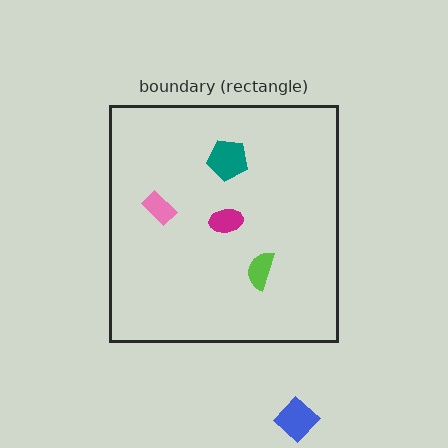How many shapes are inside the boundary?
4 inside, 1 outside.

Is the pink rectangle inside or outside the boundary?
Inside.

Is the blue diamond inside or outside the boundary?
Outside.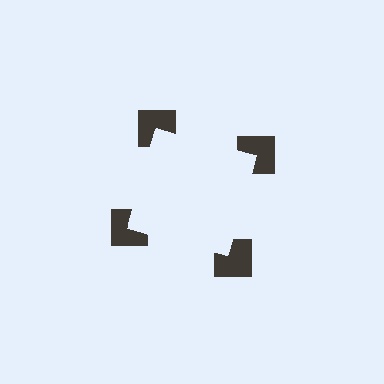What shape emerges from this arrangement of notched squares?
An illusory square — its edges are inferred from the aligned wedge cuts in the notched squares, not physically drawn.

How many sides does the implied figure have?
4 sides.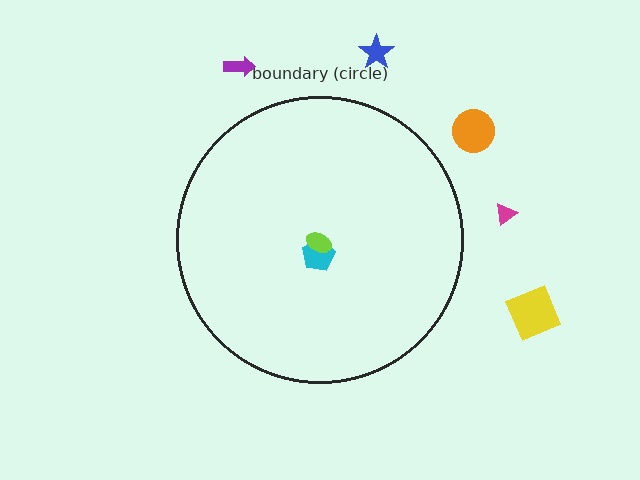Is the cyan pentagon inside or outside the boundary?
Inside.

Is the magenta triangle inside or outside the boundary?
Outside.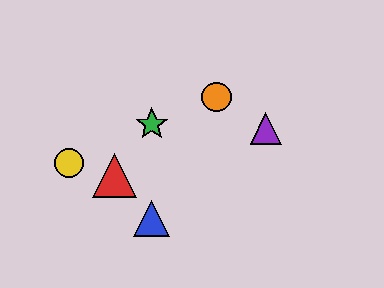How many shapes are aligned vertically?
2 shapes (the blue triangle, the green star) are aligned vertically.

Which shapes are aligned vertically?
The blue triangle, the green star are aligned vertically.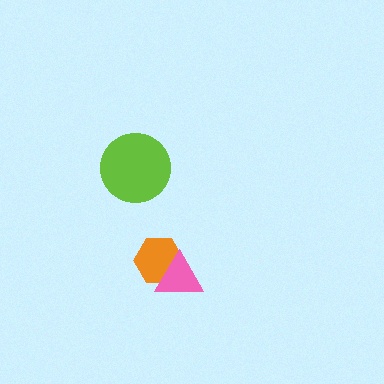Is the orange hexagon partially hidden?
Yes, it is partially covered by another shape.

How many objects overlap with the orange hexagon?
1 object overlaps with the orange hexagon.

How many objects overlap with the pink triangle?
1 object overlaps with the pink triangle.